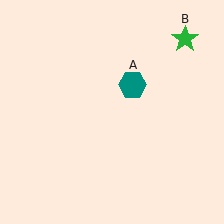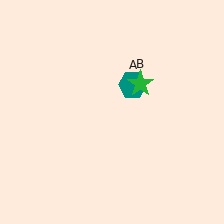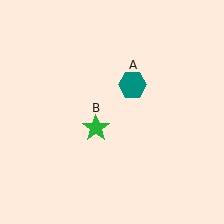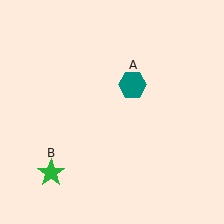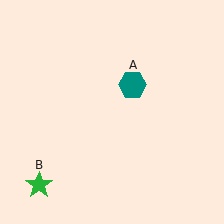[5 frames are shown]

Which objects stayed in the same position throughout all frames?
Teal hexagon (object A) remained stationary.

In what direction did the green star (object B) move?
The green star (object B) moved down and to the left.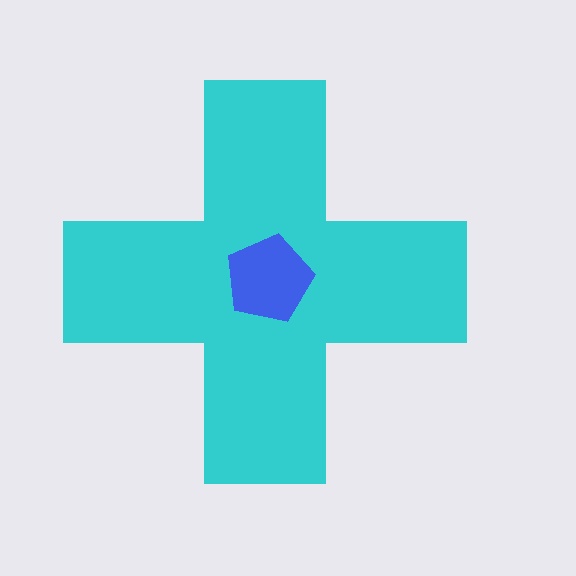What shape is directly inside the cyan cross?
The blue pentagon.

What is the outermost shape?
The cyan cross.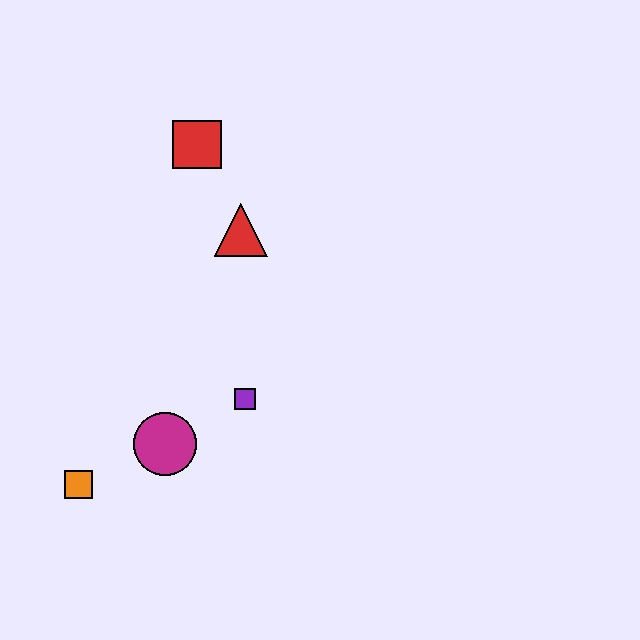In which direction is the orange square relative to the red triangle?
The orange square is below the red triangle.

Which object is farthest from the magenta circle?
The red square is farthest from the magenta circle.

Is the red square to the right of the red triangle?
No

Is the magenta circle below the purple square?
Yes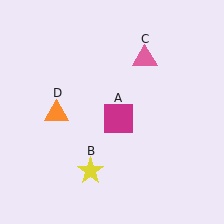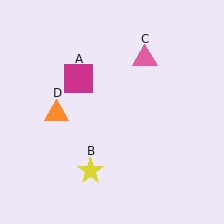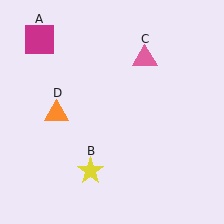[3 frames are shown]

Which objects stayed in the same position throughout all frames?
Yellow star (object B) and pink triangle (object C) and orange triangle (object D) remained stationary.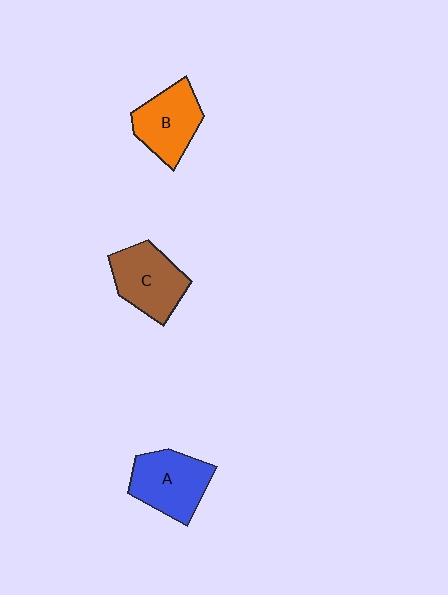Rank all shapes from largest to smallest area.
From largest to smallest: A (blue), C (brown), B (orange).